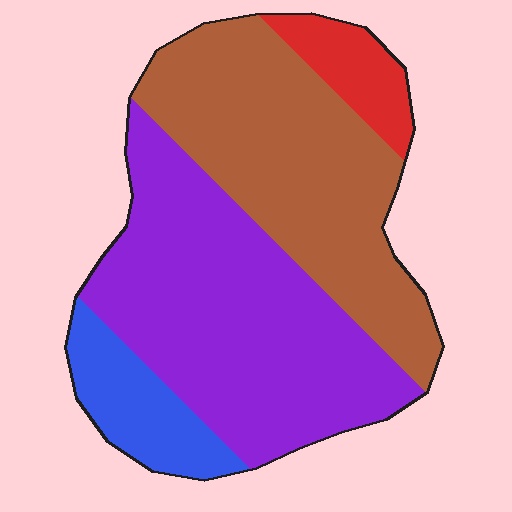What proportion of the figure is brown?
Brown covers roughly 35% of the figure.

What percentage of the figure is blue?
Blue covers about 10% of the figure.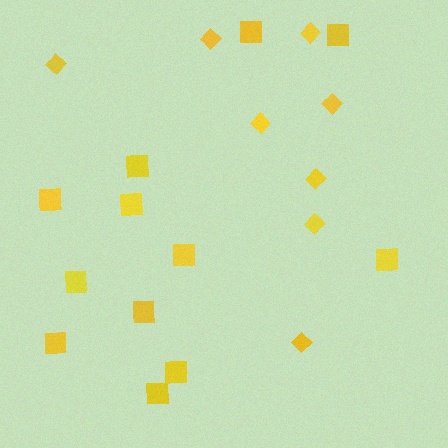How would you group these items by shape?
There are 2 groups: one group of squares (12) and one group of diamonds (8).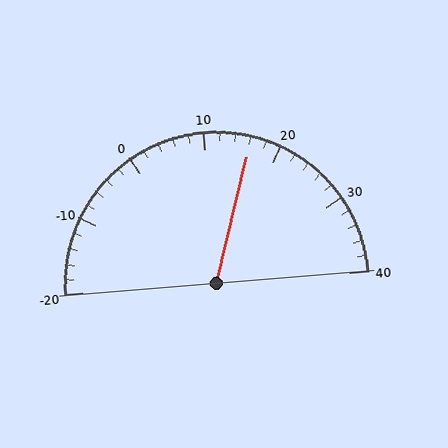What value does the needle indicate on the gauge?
The needle indicates approximately 16.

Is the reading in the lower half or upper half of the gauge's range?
The reading is in the upper half of the range (-20 to 40).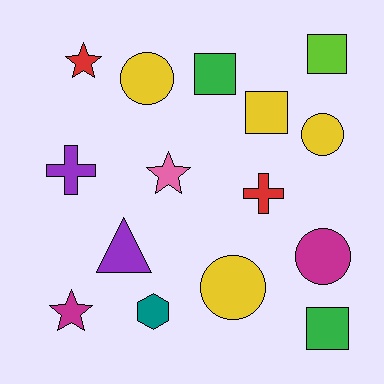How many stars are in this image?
There are 3 stars.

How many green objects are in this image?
There are 2 green objects.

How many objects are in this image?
There are 15 objects.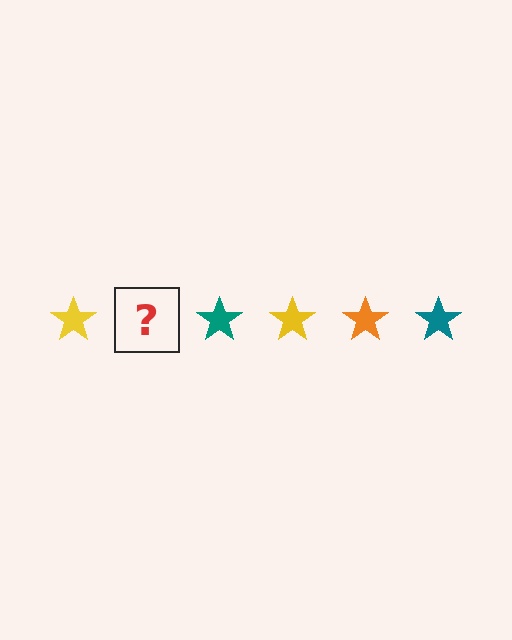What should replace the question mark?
The question mark should be replaced with an orange star.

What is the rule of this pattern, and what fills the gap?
The rule is that the pattern cycles through yellow, orange, teal stars. The gap should be filled with an orange star.